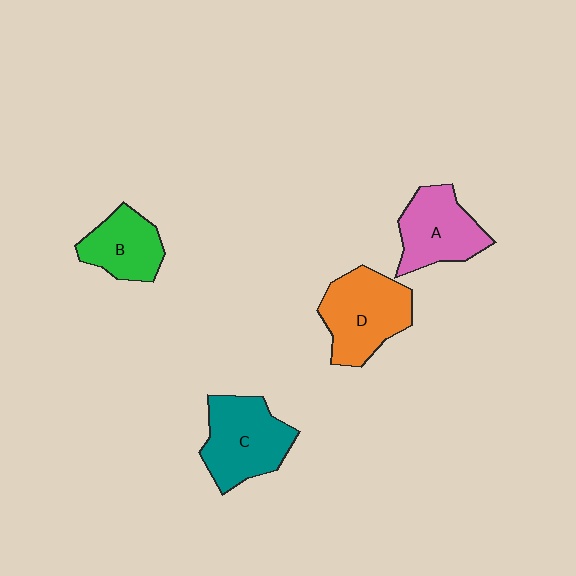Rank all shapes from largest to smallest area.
From largest to smallest: D (orange), C (teal), A (pink), B (green).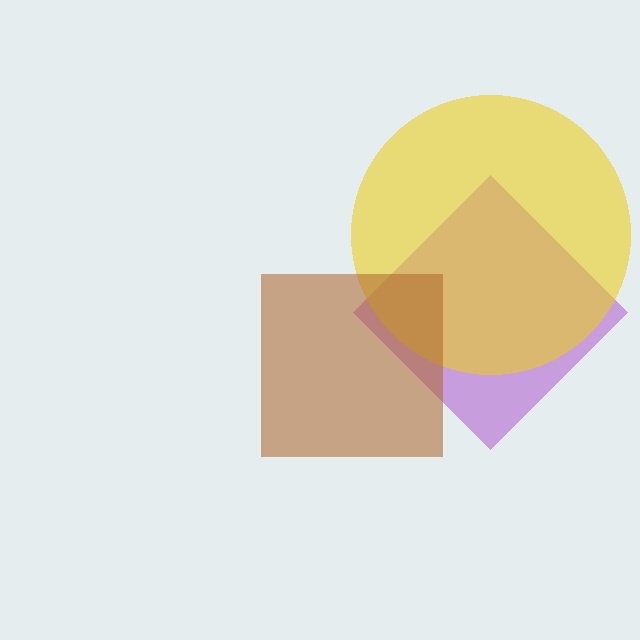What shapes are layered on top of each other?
The layered shapes are: a purple diamond, a yellow circle, a brown square.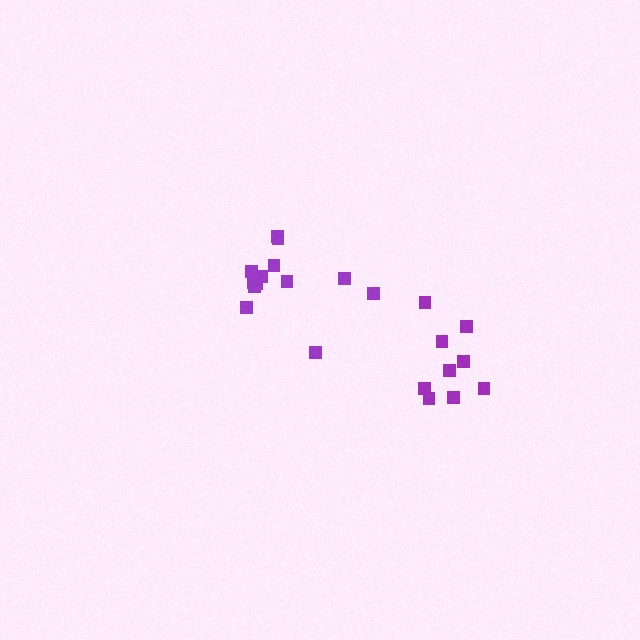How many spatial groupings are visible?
There are 2 spatial groupings.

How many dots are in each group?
Group 1: 9 dots, Group 2: 13 dots (22 total).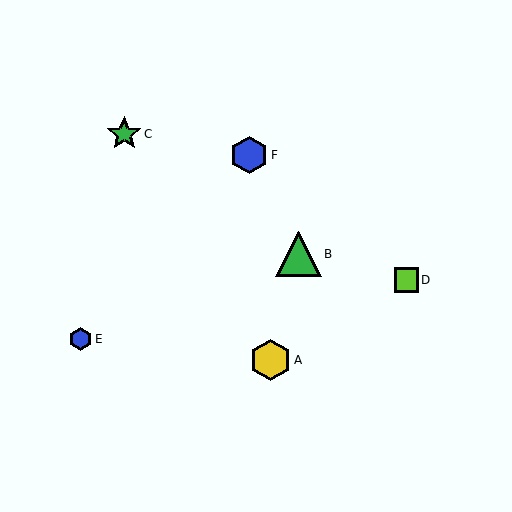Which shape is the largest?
The green triangle (labeled B) is the largest.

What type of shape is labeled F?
Shape F is a blue hexagon.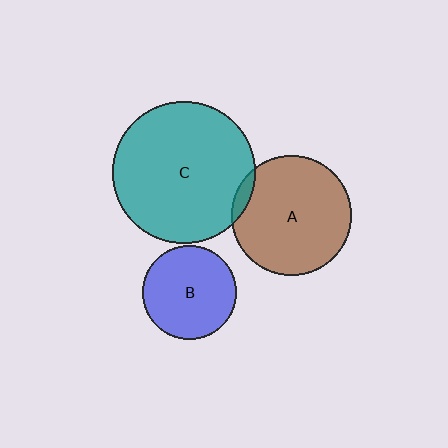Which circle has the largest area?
Circle C (teal).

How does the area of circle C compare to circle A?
Approximately 1.4 times.